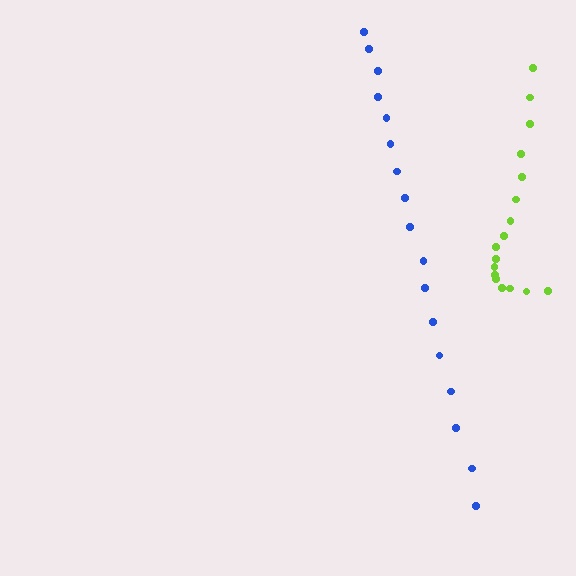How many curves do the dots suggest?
There are 2 distinct paths.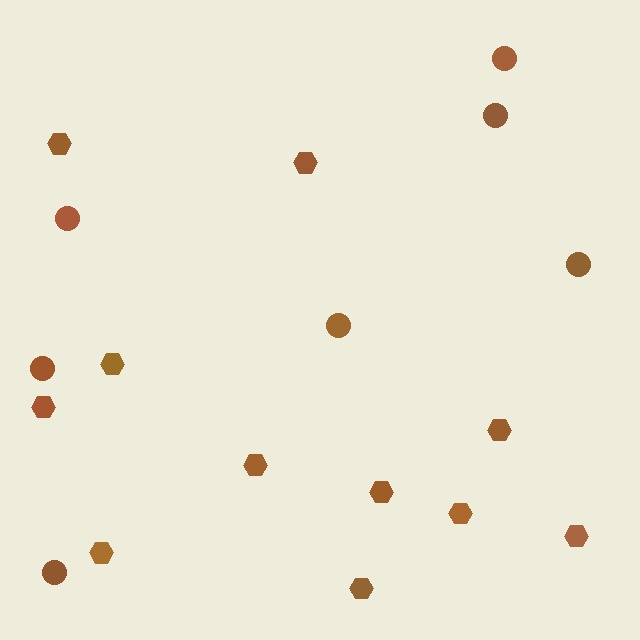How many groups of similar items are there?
There are 2 groups: one group of circles (7) and one group of hexagons (11).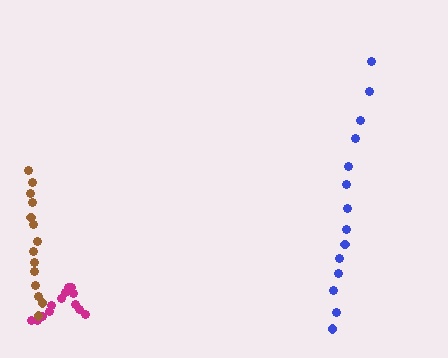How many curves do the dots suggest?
There are 3 distinct paths.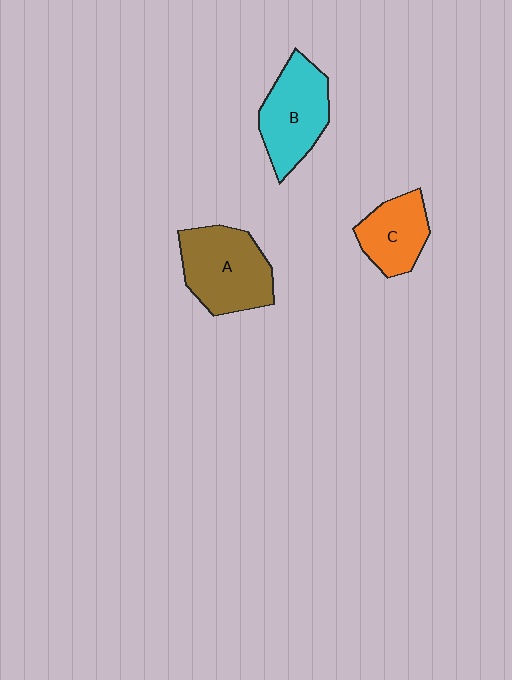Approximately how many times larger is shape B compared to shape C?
Approximately 1.4 times.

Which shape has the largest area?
Shape A (brown).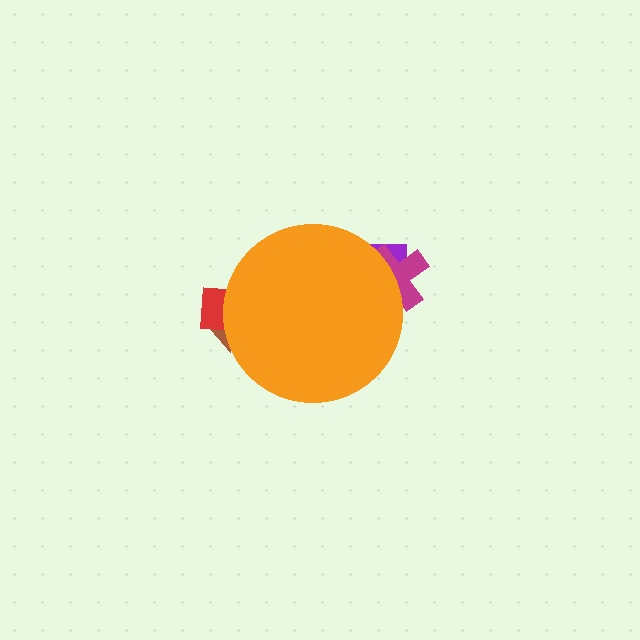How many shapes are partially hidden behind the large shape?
4 shapes are partially hidden.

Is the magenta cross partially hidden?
Yes, the magenta cross is partially hidden behind the orange circle.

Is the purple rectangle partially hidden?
Yes, the purple rectangle is partially hidden behind the orange circle.